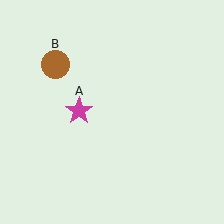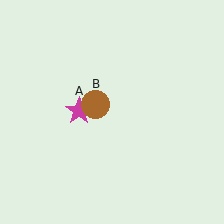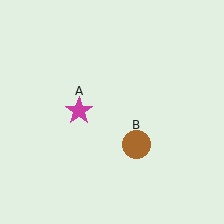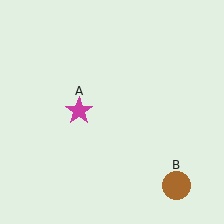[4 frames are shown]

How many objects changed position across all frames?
1 object changed position: brown circle (object B).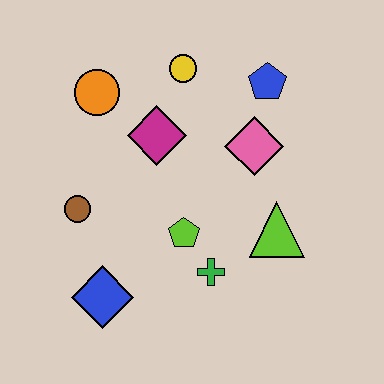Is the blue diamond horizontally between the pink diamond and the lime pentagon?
No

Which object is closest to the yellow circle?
The magenta diamond is closest to the yellow circle.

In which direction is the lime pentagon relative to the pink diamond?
The lime pentagon is below the pink diamond.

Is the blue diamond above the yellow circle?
No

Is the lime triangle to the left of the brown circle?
No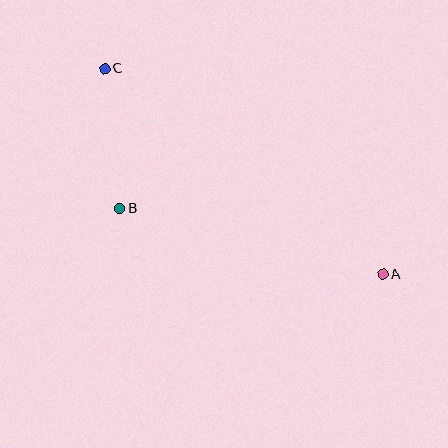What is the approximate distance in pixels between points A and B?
The distance between A and B is approximately 271 pixels.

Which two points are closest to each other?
Points B and C are closest to each other.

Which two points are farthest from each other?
Points A and C are farthest from each other.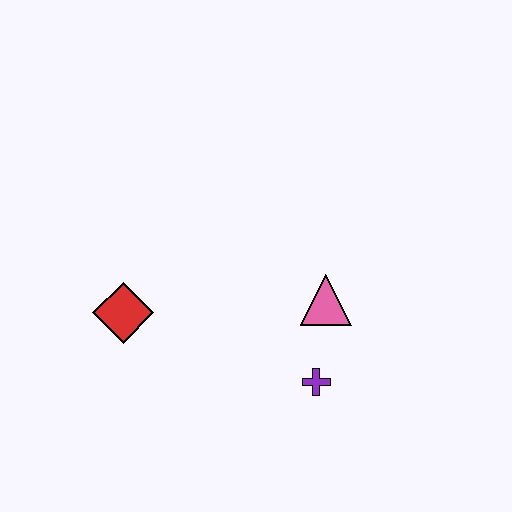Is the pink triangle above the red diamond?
Yes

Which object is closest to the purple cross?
The pink triangle is closest to the purple cross.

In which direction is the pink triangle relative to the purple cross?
The pink triangle is above the purple cross.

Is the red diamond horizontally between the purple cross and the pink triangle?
No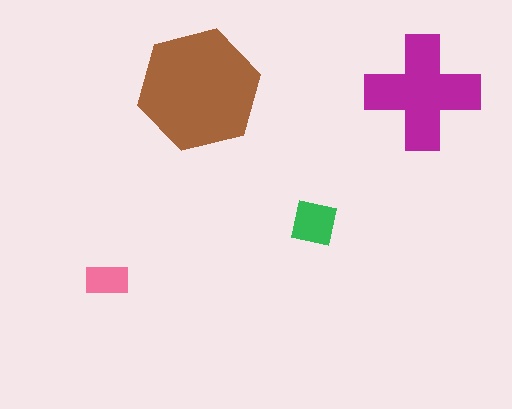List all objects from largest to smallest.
The brown hexagon, the magenta cross, the green square, the pink rectangle.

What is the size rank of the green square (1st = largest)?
3rd.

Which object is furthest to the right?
The magenta cross is rightmost.